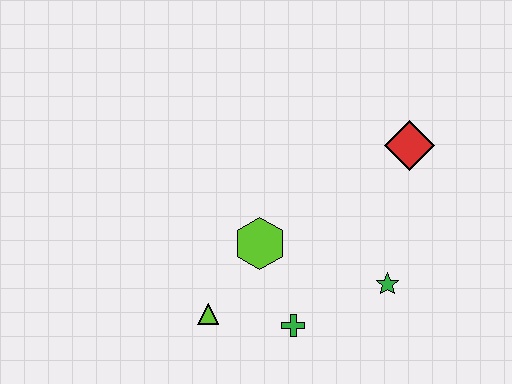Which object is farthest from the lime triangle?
The red diamond is farthest from the lime triangle.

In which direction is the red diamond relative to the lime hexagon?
The red diamond is to the right of the lime hexagon.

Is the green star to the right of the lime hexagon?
Yes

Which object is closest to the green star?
The green cross is closest to the green star.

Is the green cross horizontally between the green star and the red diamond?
No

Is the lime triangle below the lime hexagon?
Yes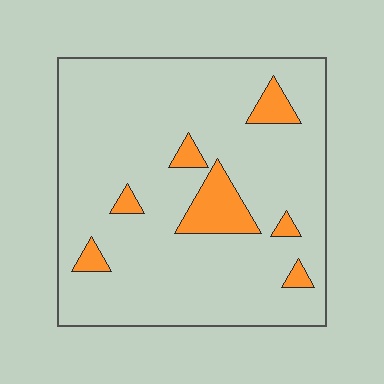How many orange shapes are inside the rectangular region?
7.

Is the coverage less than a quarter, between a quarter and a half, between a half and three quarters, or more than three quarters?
Less than a quarter.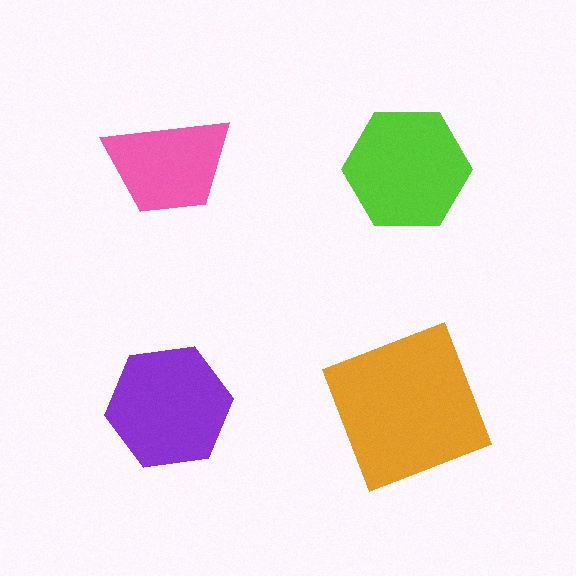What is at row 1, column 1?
A pink trapezoid.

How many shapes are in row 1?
2 shapes.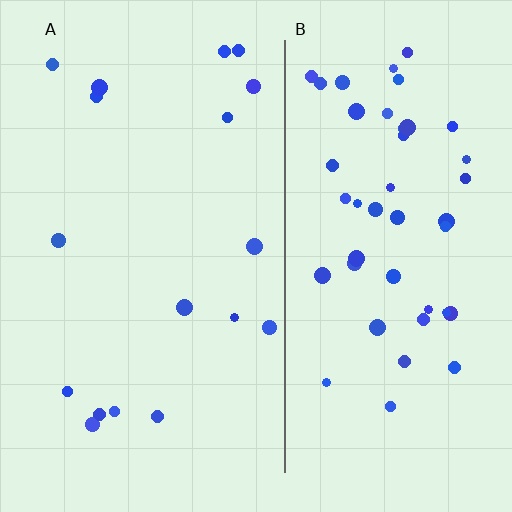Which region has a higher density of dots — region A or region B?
B (the right).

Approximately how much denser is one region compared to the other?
Approximately 2.7× — region B over region A.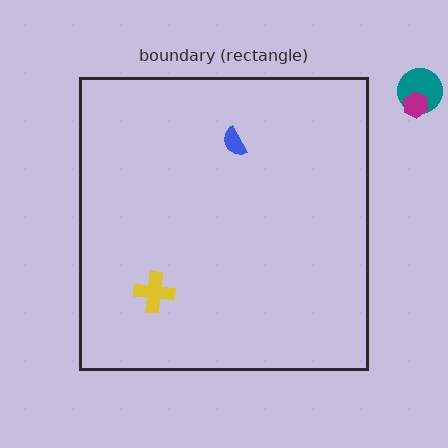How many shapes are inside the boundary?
2 inside, 2 outside.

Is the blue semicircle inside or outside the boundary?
Inside.